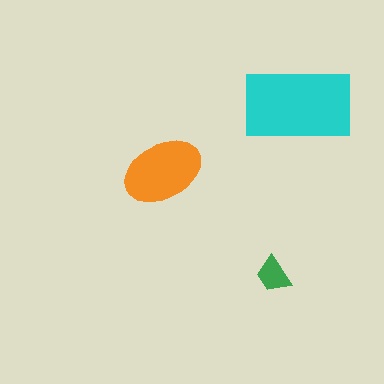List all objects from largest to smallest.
The cyan rectangle, the orange ellipse, the green trapezoid.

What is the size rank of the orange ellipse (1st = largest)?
2nd.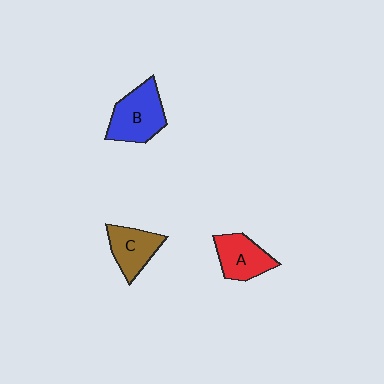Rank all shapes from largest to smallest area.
From largest to smallest: B (blue), A (red), C (brown).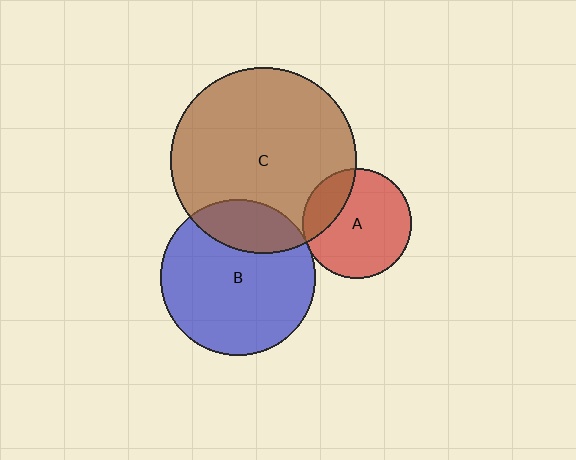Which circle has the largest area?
Circle C (brown).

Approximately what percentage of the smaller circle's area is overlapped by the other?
Approximately 25%.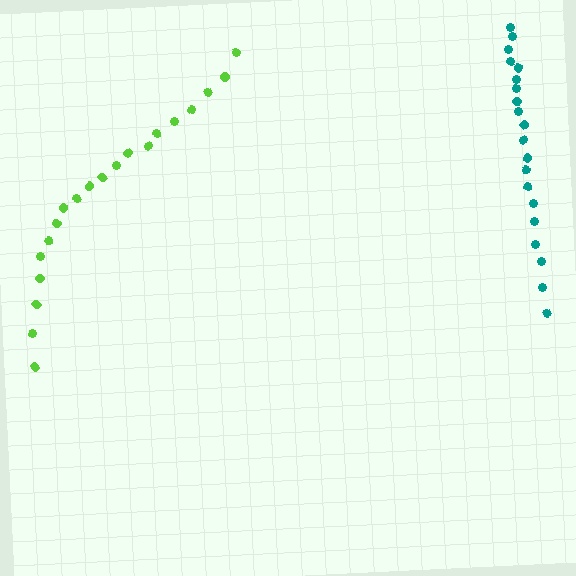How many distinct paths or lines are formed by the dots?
There are 2 distinct paths.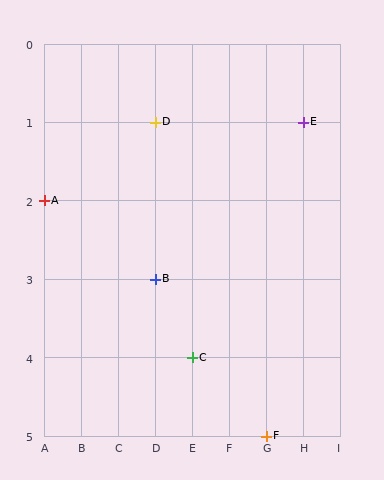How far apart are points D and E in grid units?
Points D and E are 4 columns apart.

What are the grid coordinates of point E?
Point E is at grid coordinates (H, 1).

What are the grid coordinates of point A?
Point A is at grid coordinates (A, 2).